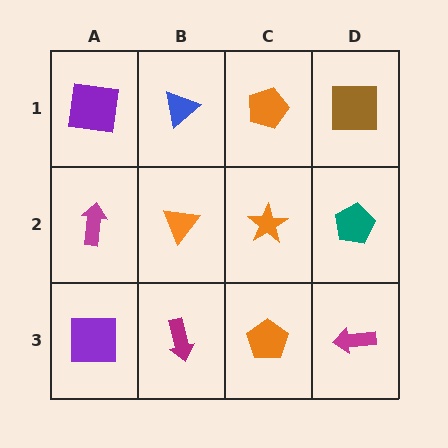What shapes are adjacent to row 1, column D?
A teal pentagon (row 2, column D), an orange pentagon (row 1, column C).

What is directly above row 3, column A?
A magenta arrow.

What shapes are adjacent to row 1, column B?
An orange triangle (row 2, column B), a purple square (row 1, column A), an orange pentagon (row 1, column C).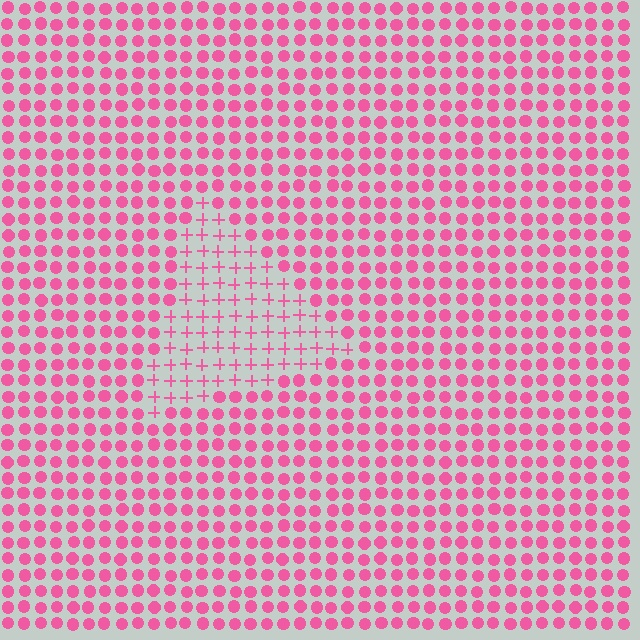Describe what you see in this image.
The image is filled with small pink elements arranged in a uniform grid. A triangle-shaped region contains plus signs, while the surrounding area contains circles. The boundary is defined purely by the change in element shape.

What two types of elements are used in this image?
The image uses plus signs inside the triangle region and circles outside it.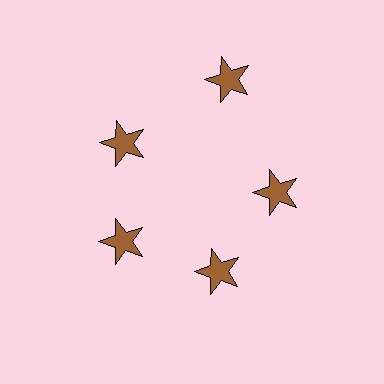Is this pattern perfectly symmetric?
No. The 5 brown stars are arranged in a ring, but one element near the 1 o'clock position is pushed outward from the center, breaking the 5-fold rotational symmetry.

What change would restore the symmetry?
The symmetry would be restored by moving it inward, back onto the ring so that all 5 stars sit at equal angles and equal distance from the center.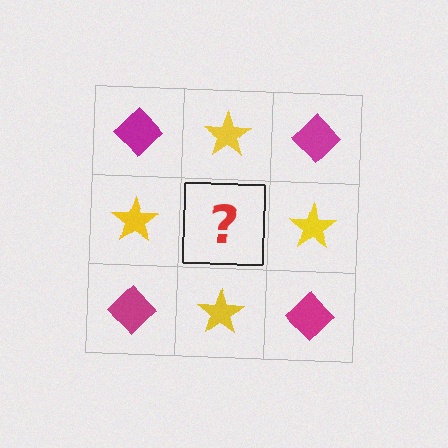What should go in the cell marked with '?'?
The missing cell should contain a magenta diamond.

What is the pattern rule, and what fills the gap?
The rule is that it alternates magenta diamond and yellow star in a checkerboard pattern. The gap should be filled with a magenta diamond.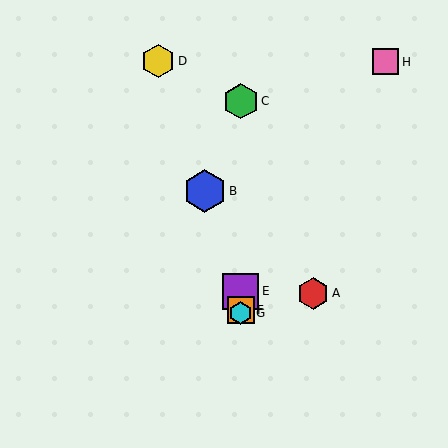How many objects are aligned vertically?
4 objects (C, E, F, G) are aligned vertically.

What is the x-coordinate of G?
Object G is at x≈241.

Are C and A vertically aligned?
No, C is at x≈241 and A is at x≈313.